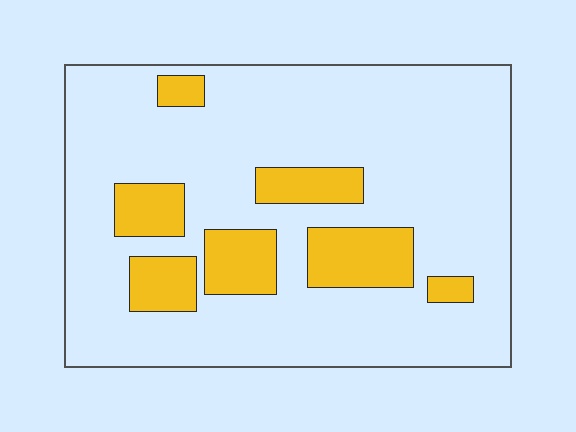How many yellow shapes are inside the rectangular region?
7.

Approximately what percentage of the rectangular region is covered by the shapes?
Approximately 20%.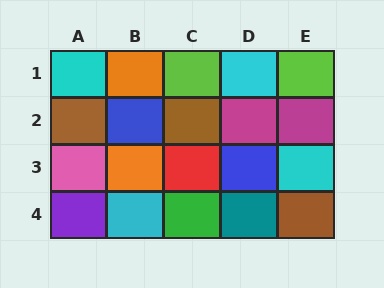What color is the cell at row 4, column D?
Teal.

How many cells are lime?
2 cells are lime.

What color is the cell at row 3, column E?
Cyan.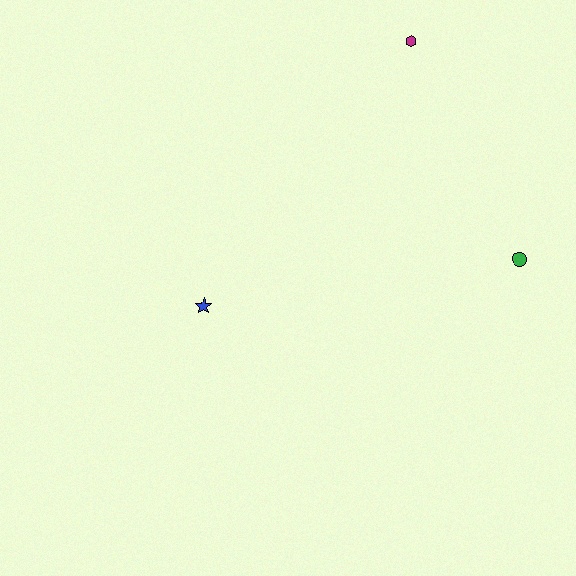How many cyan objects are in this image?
There are no cyan objects.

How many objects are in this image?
There are 3 objects.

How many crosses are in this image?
There are no crosses.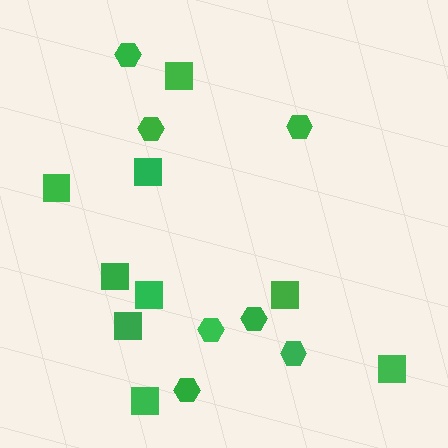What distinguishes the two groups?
There are 2 groups: one group of hexagons (7) and one group of squares (9).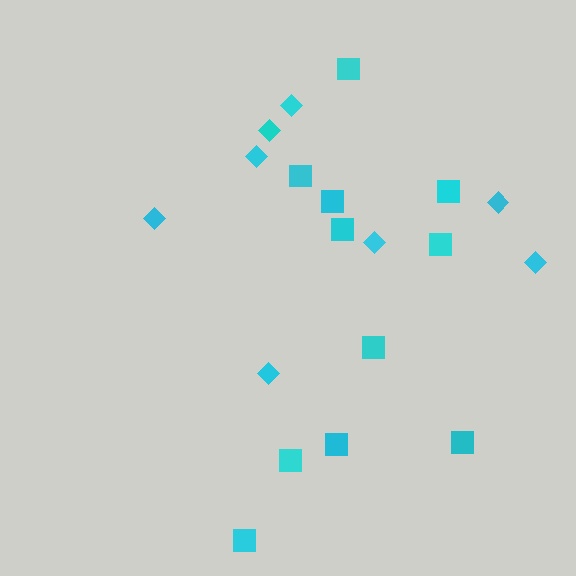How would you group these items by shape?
There are 2 groups: one group of squares (11) and one group of diamonds (8).